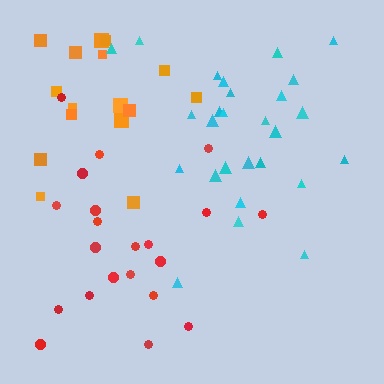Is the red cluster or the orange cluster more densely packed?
Red.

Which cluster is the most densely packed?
Cyan.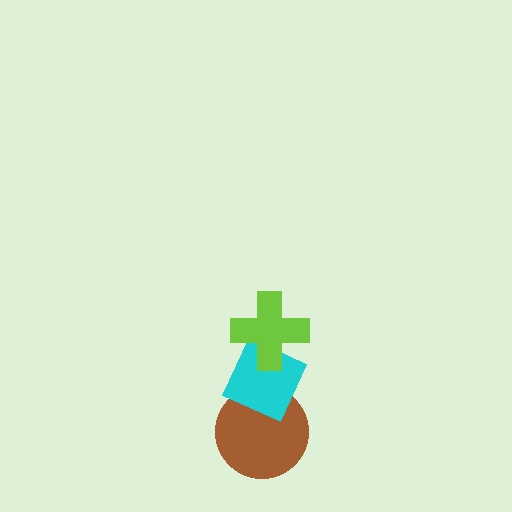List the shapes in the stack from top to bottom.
From top to bottom: the lime cross, the cyan diamond, the brown circle.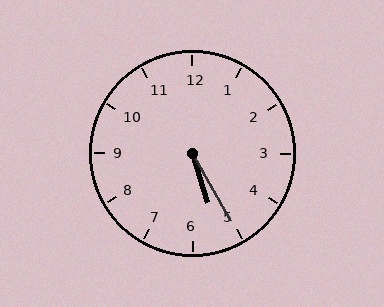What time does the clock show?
5:25.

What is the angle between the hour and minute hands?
Approximately 12 degrees.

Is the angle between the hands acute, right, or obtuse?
It is acute.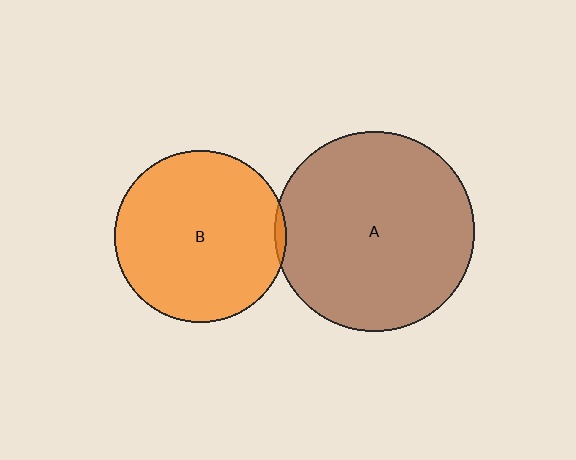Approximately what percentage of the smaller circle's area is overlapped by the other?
Approximately 5%.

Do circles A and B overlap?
Yes.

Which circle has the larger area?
Circle A (brown).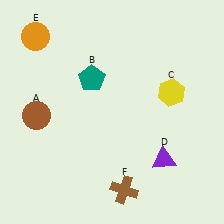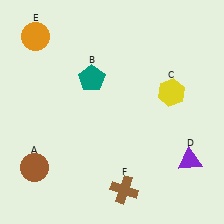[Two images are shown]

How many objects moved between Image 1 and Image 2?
2 objects moved between the two images.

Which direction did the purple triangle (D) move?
The purple triangle (D) moved right.